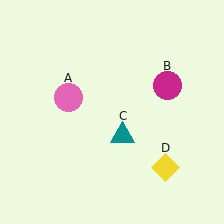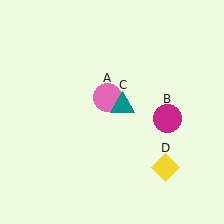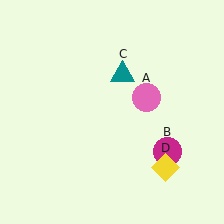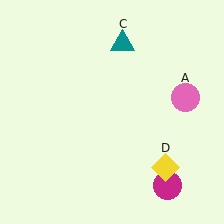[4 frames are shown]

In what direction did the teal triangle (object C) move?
The teal triangle (object C) moved up.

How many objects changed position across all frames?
3 objects changed position: pink circle (object A), magenta circle (object B), teal triangle (object C).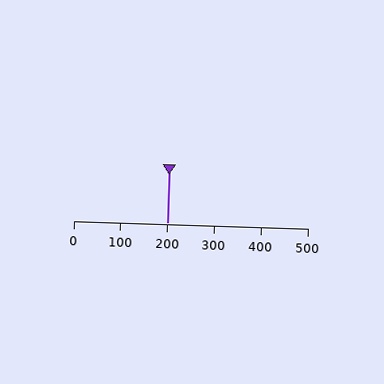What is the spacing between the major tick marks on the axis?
The major ticks are spaced 100 apart.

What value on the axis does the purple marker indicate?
The marker indicates approximately 200.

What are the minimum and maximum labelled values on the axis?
The axis runs from 0 to 500.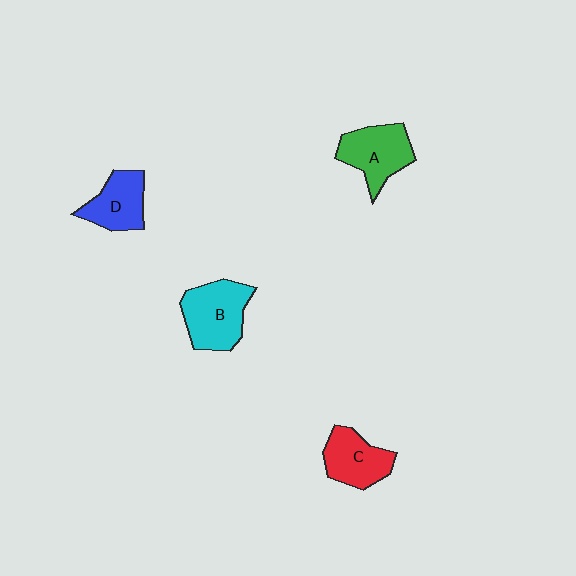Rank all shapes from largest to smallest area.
From largest to smallest: B (cyan), A (green), C (red), D (blue).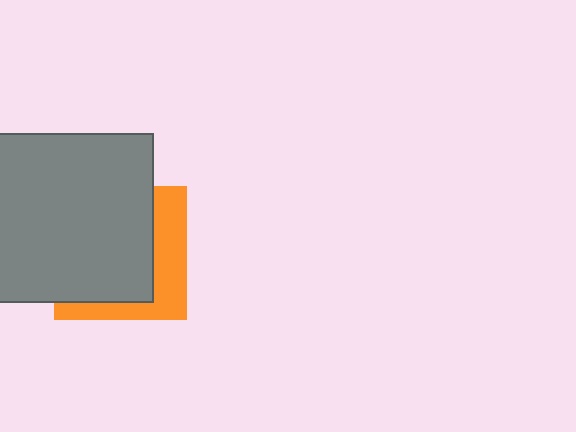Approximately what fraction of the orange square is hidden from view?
Roughly 66% of the orange square is hidden behind the gray rectangle.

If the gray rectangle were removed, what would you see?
You would see the complete orange square.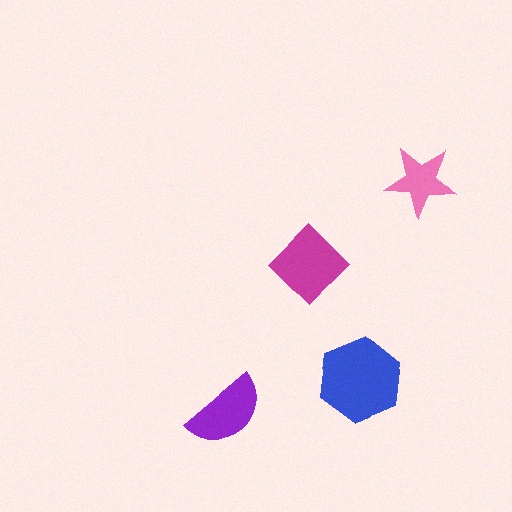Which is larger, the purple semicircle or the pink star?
The purple semicircle.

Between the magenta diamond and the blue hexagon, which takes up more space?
The blue hexagon.